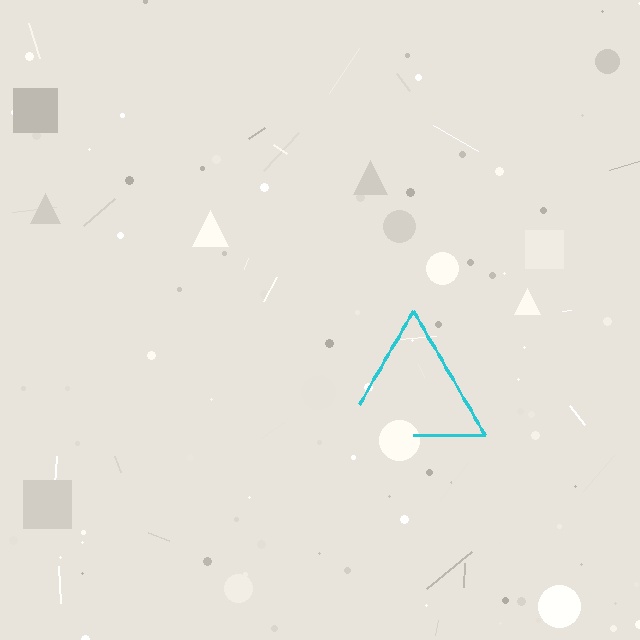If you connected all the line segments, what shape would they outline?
They would outline a triangle.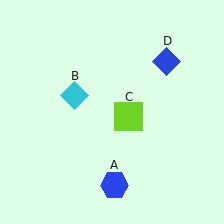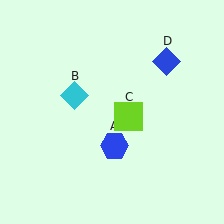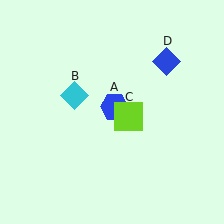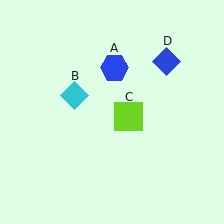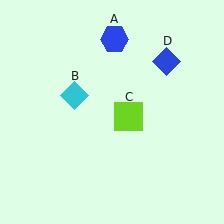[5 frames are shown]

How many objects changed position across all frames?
1 object changed position: blue hexagon (object A).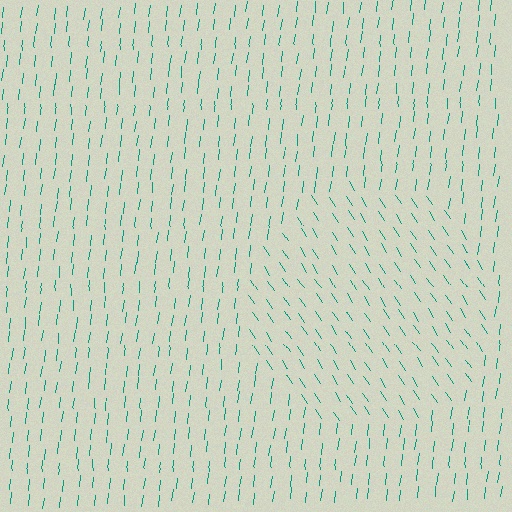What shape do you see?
I see a circle.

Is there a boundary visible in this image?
Yes, there is a texture boundary formed by a change in line orientation.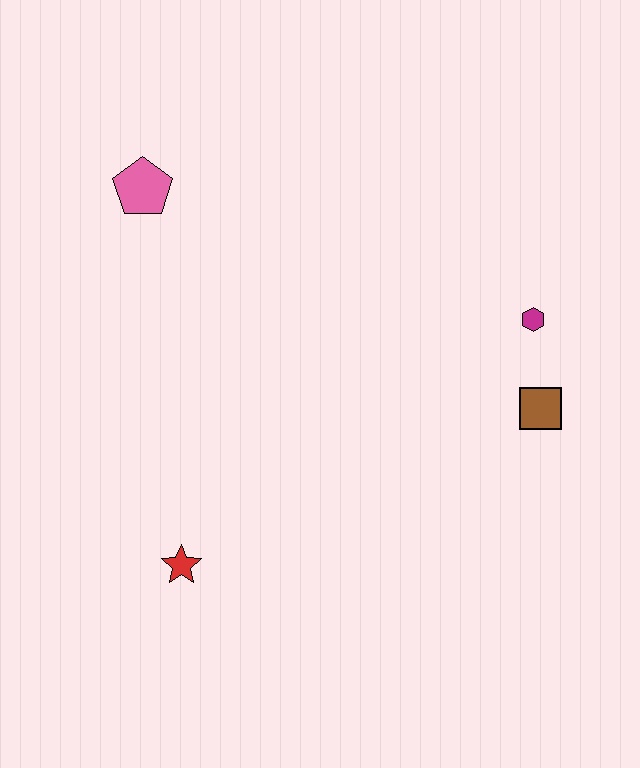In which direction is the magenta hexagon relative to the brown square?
The magenta hexagon is above the brown square.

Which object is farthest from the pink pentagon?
The brown square is farthest from the pink pentagon.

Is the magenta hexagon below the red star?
No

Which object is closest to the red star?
The pink pentagon is closest to the red star.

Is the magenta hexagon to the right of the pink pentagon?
Yes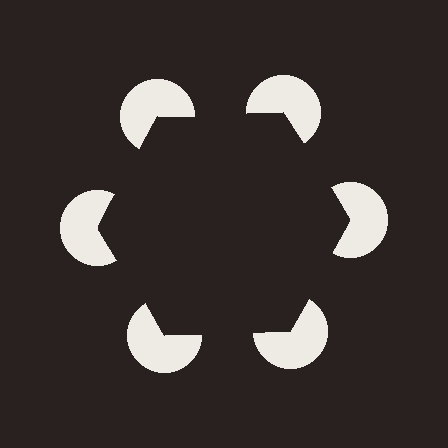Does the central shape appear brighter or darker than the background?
It typically appears slightly darker than the background, even though no actual brightness change is drawn.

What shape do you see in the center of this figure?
An illusory hexagon — its edges are inferred from the aligned wedge cuts in the pac-man discs, not physically drawn.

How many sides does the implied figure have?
6 sides.